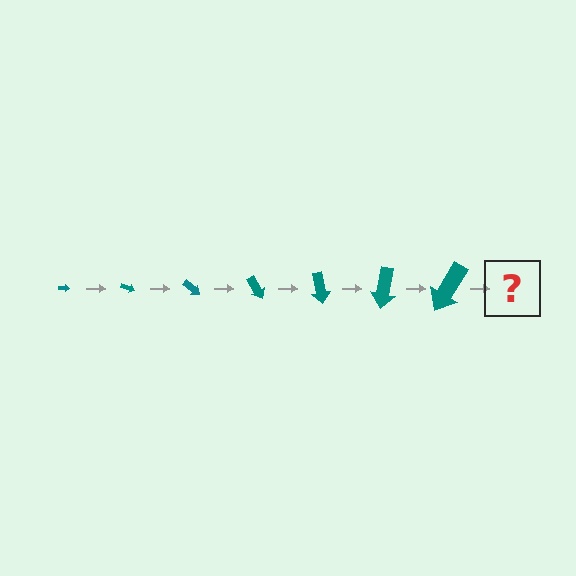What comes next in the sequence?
The next element should be an arrow, larger than the previous one and rotated 140 degrees from the start.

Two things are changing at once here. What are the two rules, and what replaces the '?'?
The two rules are that the arrow grows larger each step and it rotates 20 degrees each step. The '?' should be an arrow, larger than the previous one and rotated 140 degrees from the start.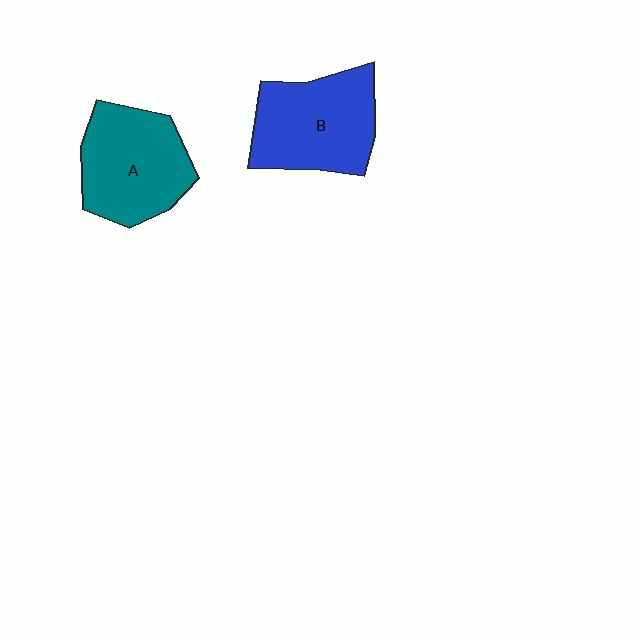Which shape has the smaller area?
Shape A (teal).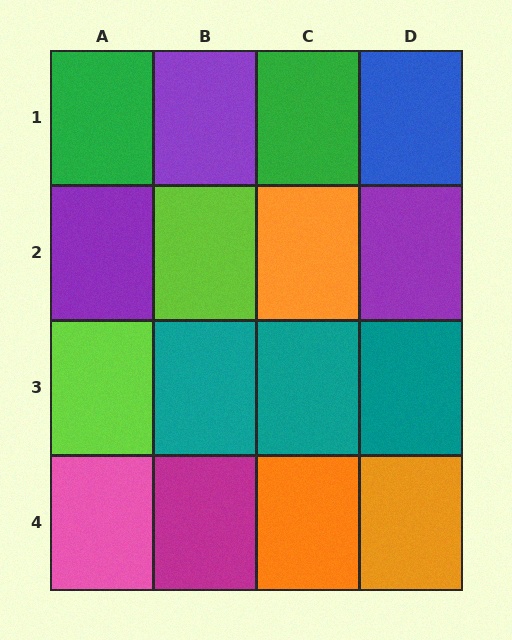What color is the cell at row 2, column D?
Purple.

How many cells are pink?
1 cell is pink.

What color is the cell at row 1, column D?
Blue.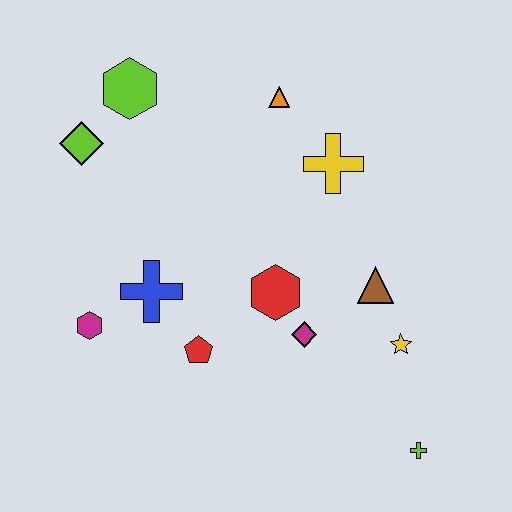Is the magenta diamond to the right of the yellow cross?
No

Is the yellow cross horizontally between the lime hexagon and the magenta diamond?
No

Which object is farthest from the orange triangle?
The lime cross is farthest from the orange triangle.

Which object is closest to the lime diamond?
The lime hexagon is closest to the lime diamond.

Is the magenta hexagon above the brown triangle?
No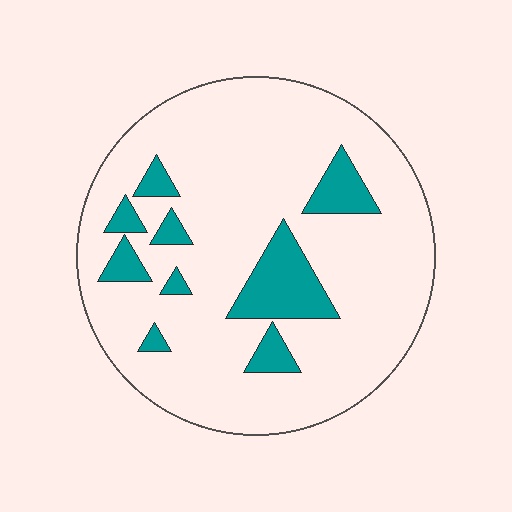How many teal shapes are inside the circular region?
9.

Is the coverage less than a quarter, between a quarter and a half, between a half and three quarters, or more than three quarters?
Less than a quarter.